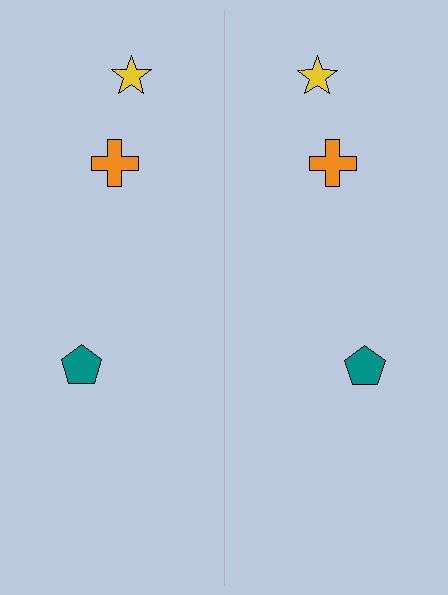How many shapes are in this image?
There are 6 shapes in this image.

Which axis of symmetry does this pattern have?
The pattern has a vertical axis of symmetry running through the center of the image.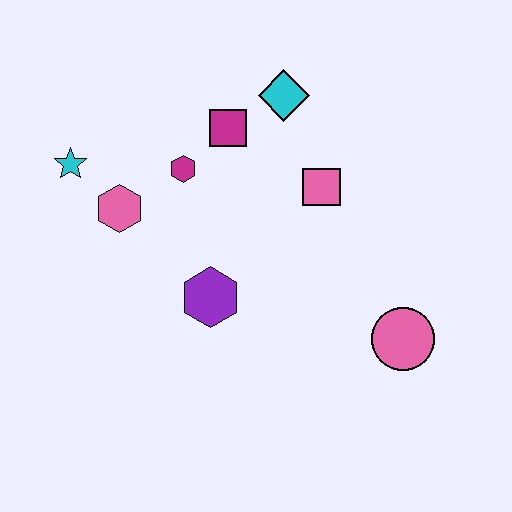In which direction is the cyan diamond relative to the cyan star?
The cyan diamond is to the right of the cyan star.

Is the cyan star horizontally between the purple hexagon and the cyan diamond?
No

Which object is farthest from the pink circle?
The cyan star is farthest from the pink circle.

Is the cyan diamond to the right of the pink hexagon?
Yes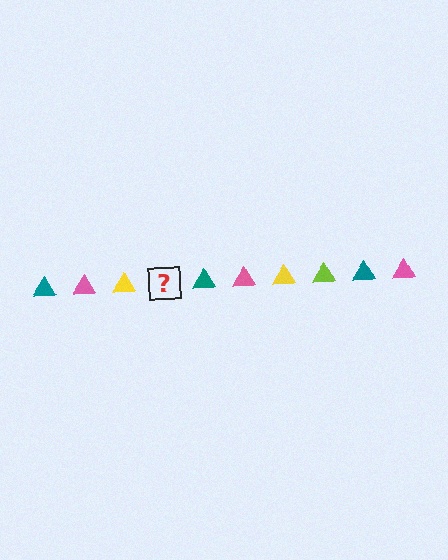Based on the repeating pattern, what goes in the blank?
The blank should be a lime triangle.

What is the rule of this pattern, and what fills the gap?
The rule is that the pattern cycles through teal, pink, yellow, lime triangles. The gap should be filled with a lime triangle.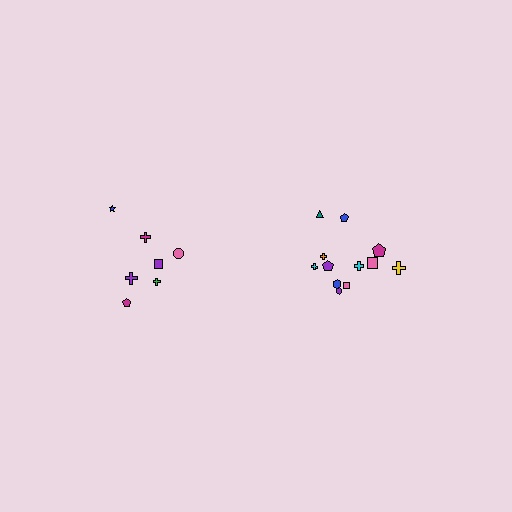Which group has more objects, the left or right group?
The right group.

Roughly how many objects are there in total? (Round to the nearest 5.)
Roughly 20 objects in total.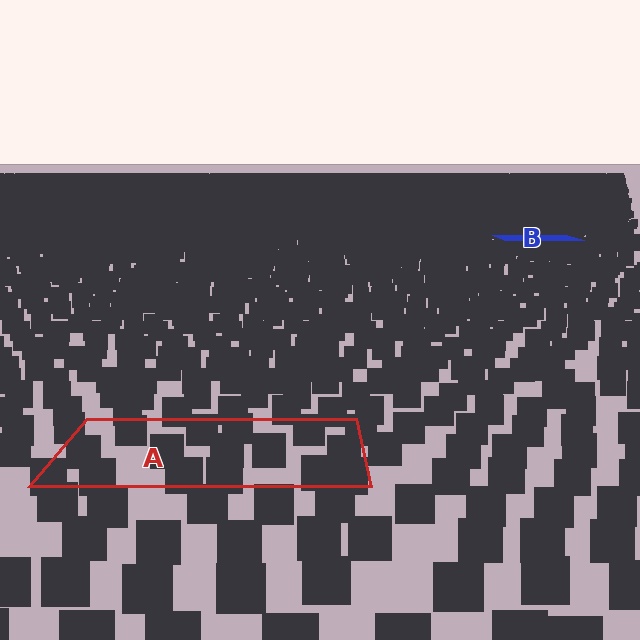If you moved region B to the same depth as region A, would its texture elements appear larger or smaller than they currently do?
They would appear larger. At a closer depth, the same texture elements are projected at a bigger on-screen size.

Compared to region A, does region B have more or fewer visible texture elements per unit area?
Region B has more texture elements per unit area — they are packed more densely because it is farther away.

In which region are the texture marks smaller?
The texture marks are smaller in region B, because it is farther away.